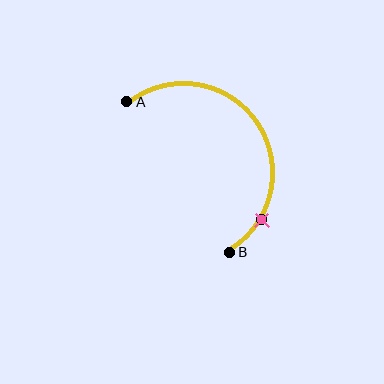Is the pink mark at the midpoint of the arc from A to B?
No. The pink mark lies on the arc but is closer to endpoint B. The arc midpoint would be at the point on the curve equidistant along the arc from both A and B.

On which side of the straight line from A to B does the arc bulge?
The arc bulges above and to the right of the straight line connecting A and B.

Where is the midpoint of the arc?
The arc midpoint is the point on the curve farthest from the straight line joining A and B. It sits above and to the right of that line.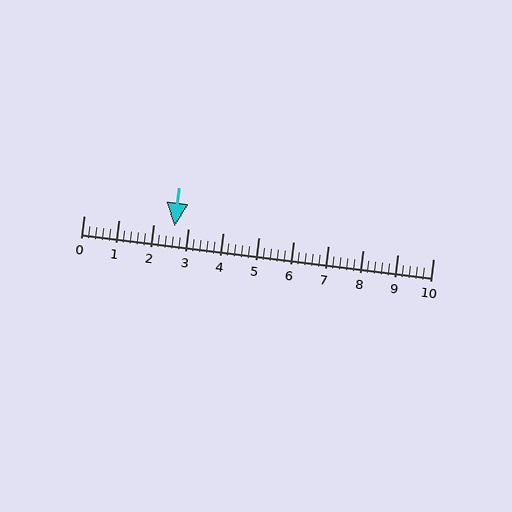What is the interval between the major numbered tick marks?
The major tick marks are spaced 1 units apart.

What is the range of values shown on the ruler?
The ruler shows values from 0 to 10.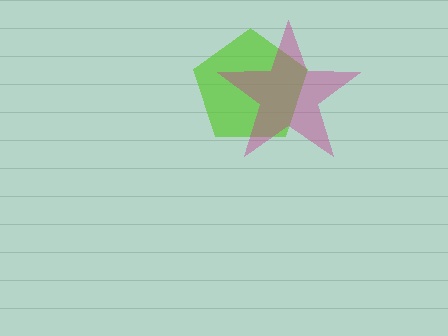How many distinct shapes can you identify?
There are 2 distinct shapes: a lime pentagon, a magenta star.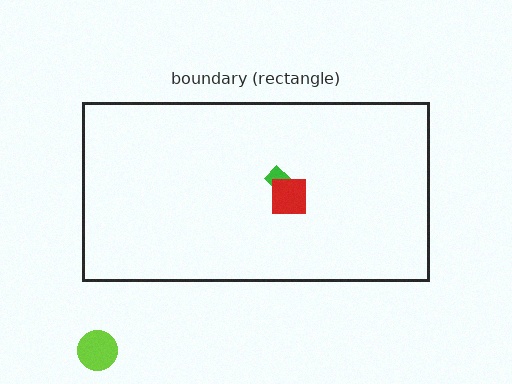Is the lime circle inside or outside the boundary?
Outside.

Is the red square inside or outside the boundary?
Inside.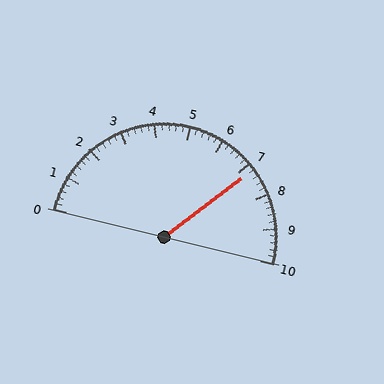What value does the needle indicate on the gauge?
The needle indicates approximately 7.2.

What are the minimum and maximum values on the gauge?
The gauge ranges from 0 to 10.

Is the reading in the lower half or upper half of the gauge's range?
The reading is in the upper half of the range (0 to 10).